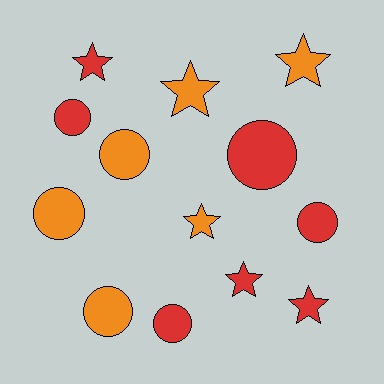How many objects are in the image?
There are 13 objects.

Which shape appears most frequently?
Circle, with 7 objects.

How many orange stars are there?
There are 3 orange stars.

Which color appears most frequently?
Red, with 7 objects.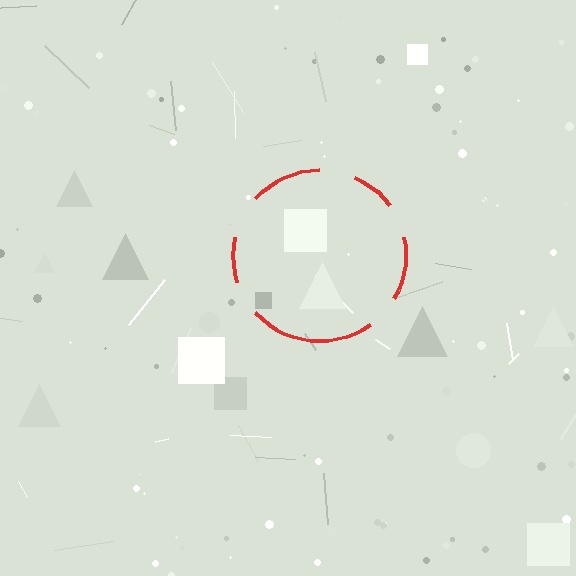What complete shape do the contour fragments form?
The contour fragments form a circle.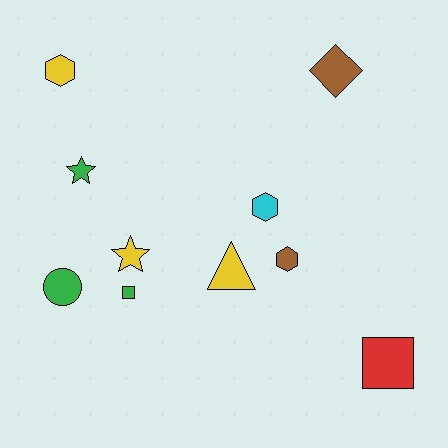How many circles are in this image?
There is 1 circle.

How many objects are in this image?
There are 10 objects.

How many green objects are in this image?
There are 3 green objects.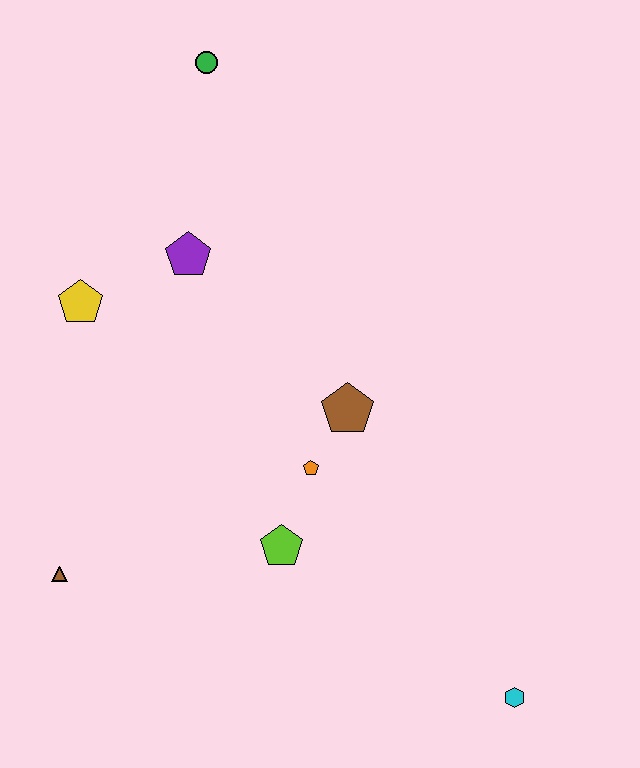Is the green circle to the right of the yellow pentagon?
Yes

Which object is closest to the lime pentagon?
The orange pentagon is closest to the lime pentagon.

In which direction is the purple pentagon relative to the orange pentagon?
The purple pentagon is above the orange pentagon.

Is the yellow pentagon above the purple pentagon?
No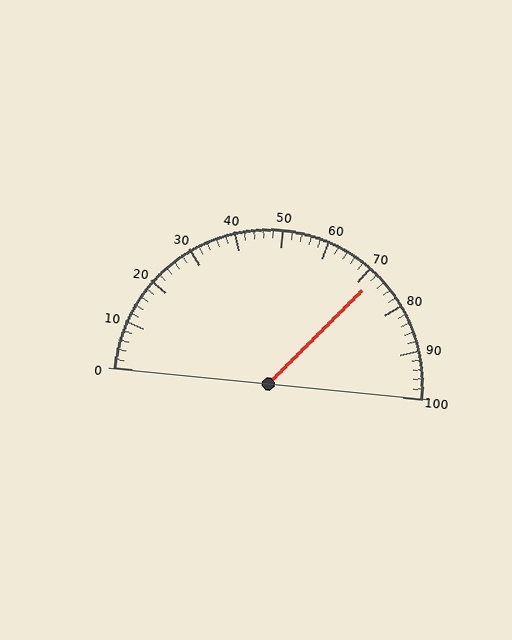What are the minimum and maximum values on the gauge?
The gauge ranges from 0 to 100.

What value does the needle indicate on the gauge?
The needle indicates approximately 72.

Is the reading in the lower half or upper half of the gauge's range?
The reading is in the upper half of the range (0 to 100).